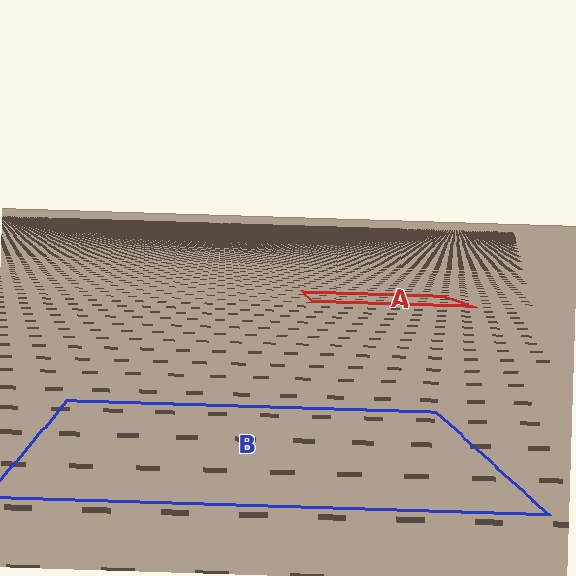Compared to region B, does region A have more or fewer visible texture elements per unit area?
Region A has more texture elements per unit area — they are packed more densely because it is farther away.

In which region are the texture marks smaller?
The texture marks are smaller in region A, because it is farther away.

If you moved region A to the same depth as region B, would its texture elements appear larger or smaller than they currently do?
They would appear larger. At a closer depth, the same texture elements are projected at a bigger on-screen size.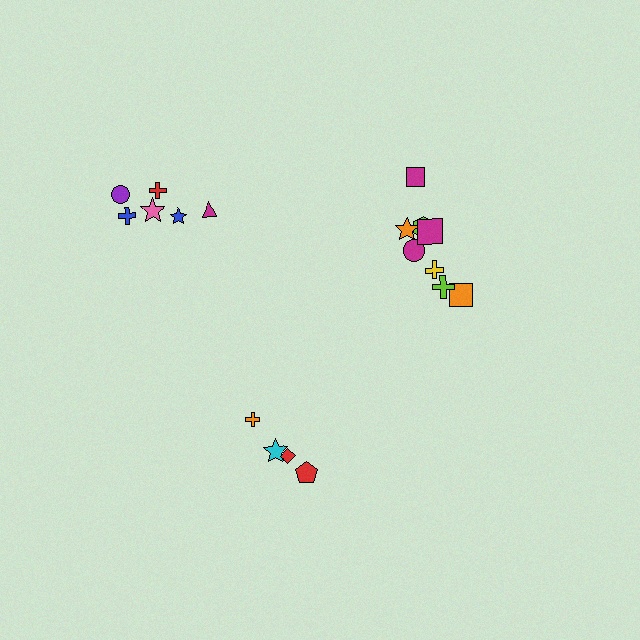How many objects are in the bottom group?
There are 4 objects.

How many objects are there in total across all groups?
There are 18 objects.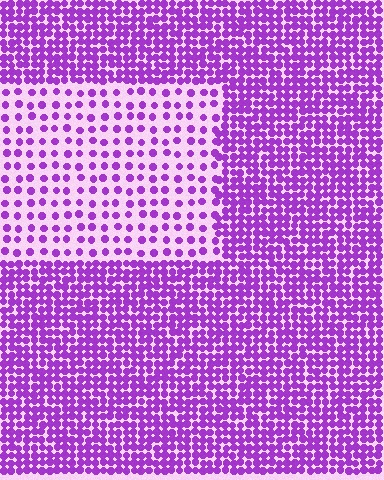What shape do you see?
I see a rectangle.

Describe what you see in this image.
The image contains small purple elements arranged at two different densities. A rectangle-shaped region is visible where the elements are less densely packed than the surrounding area.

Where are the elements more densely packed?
The elements are more densely packed outside the rectangle boundary.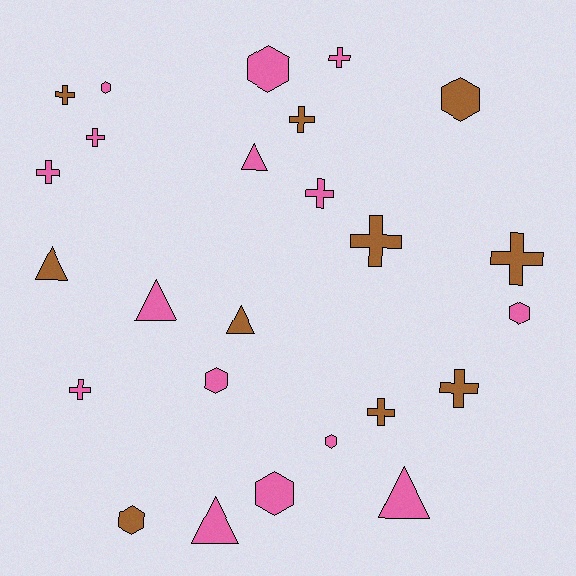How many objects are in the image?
There are 25 objects.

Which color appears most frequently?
Pink, with 15 objects.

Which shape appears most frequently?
Cross, with 11 objects.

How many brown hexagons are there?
There are 2 brown hexagons.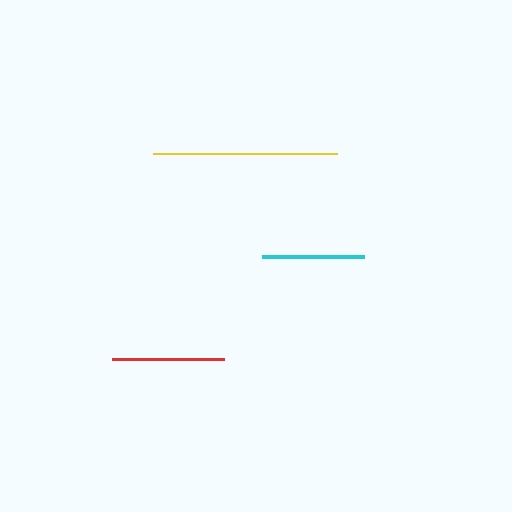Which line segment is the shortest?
The cyan line is the shortest at approximately 102 pixels.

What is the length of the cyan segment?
The cyan segment is approximately 102 pixels long.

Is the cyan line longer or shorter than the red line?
The red line is longer than the cyan line.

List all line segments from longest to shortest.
From longest to shortest: yellow, red, cyan.